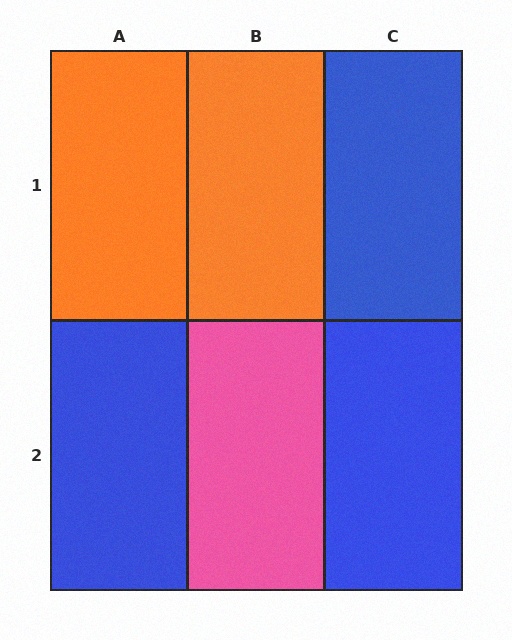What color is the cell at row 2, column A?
Blue.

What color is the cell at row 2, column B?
Pink.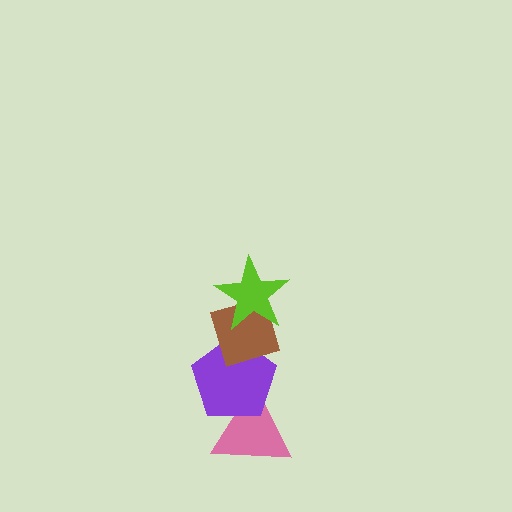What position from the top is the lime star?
The lime star is 1st from the top.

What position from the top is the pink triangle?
The pink triangle is 4th from the top.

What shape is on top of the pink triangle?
The purple pentagon is on top of the pink triangle.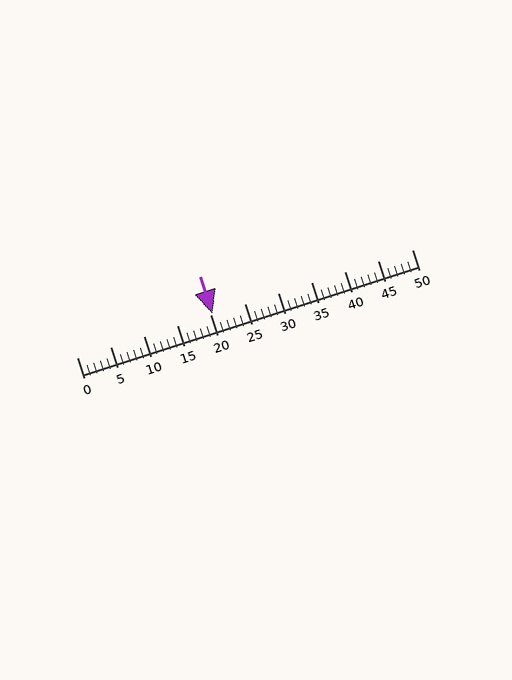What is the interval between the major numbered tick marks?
The major tick marks are spaced 5 units apart.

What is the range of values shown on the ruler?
The ruler shows values from 0 to 50.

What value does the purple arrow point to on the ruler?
The purple arrow points to approximately 20.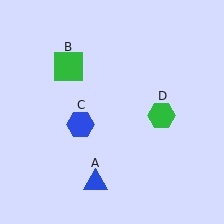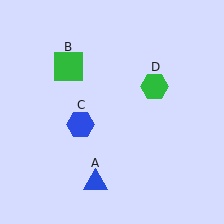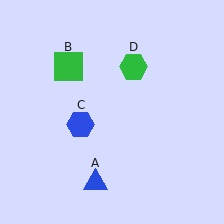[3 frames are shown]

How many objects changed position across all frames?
1 object changed position: green hexagon (object D).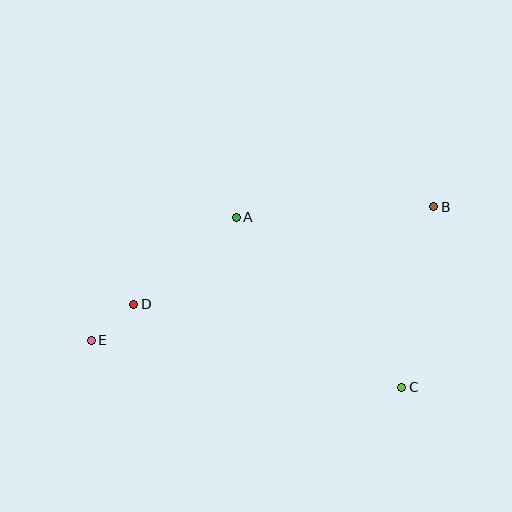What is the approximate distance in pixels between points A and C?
The distance between A and C is approximately 237 pixels.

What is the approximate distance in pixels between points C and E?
The distance between C and E is approximately 314 pixels.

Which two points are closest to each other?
Points D and E are closest to each other.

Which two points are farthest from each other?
Points B and E are farthest from each other.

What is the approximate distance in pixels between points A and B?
The distance between A and B is approximately 198 pixels.